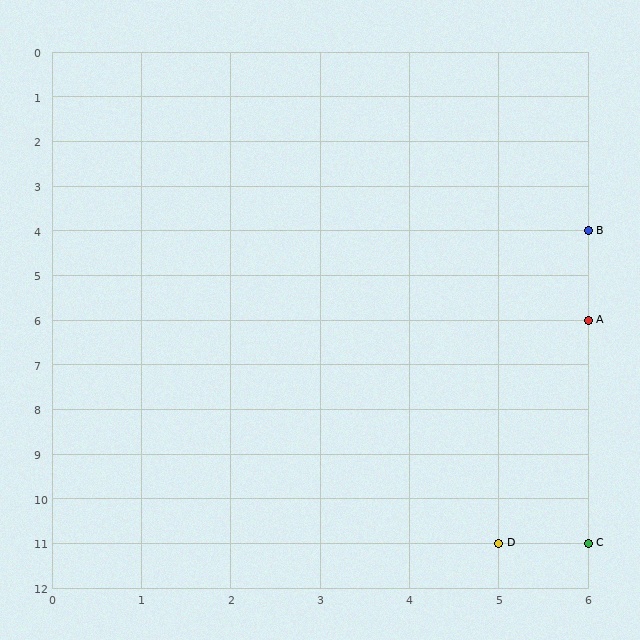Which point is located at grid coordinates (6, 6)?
Point A is at (6, 6).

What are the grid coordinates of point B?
Point B is at grid coordinates (6, 4).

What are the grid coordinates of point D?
Point D is at grid coordinates (5, 11).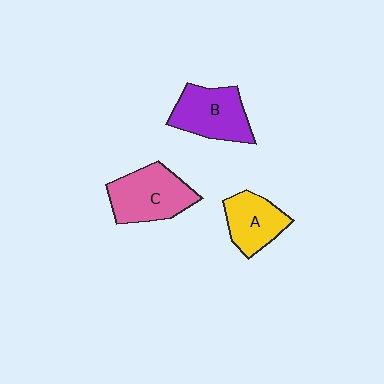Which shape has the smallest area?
Shape A (yellow).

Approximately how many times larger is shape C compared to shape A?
Approximately 1.4 times.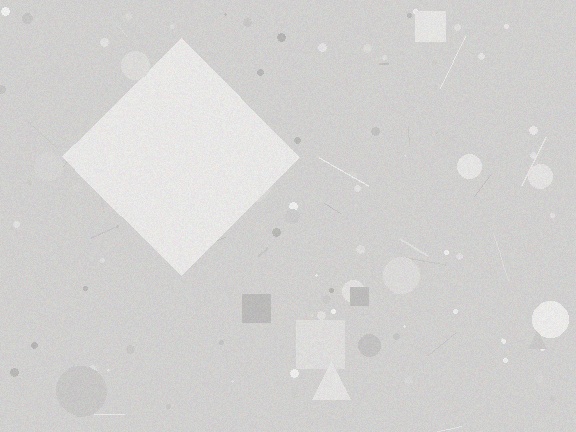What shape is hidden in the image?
A diamond is hidden in the image.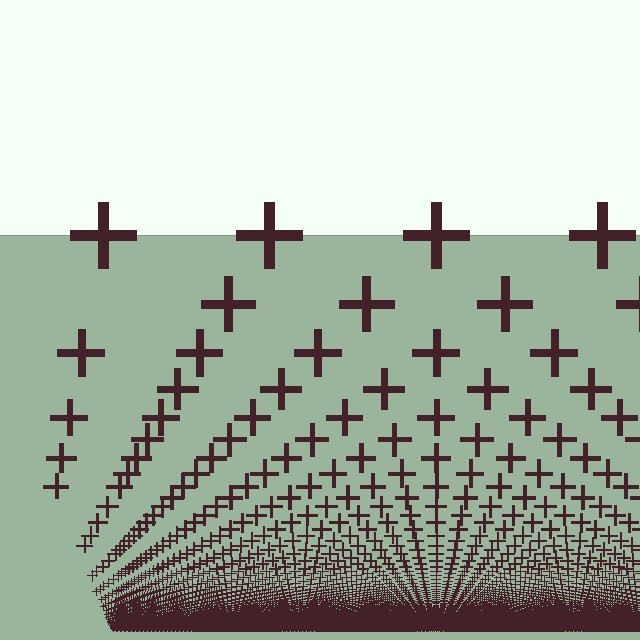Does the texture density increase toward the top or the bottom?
Density increases toward the bottom.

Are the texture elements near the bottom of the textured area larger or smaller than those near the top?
Smaller. The gradient is inverted — elements near the bottom are smaller and denser.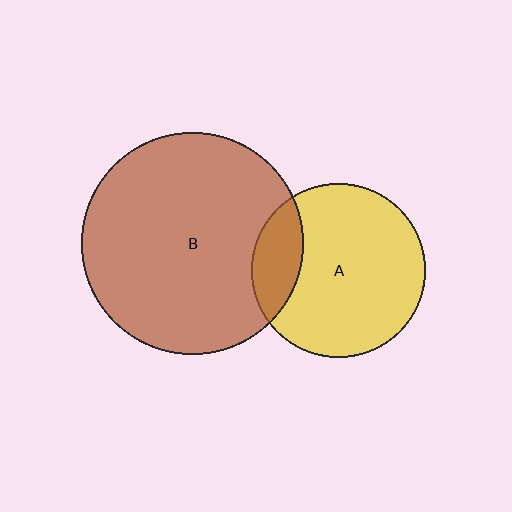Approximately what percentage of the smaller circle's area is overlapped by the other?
Approximately 20%.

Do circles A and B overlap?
Yes.